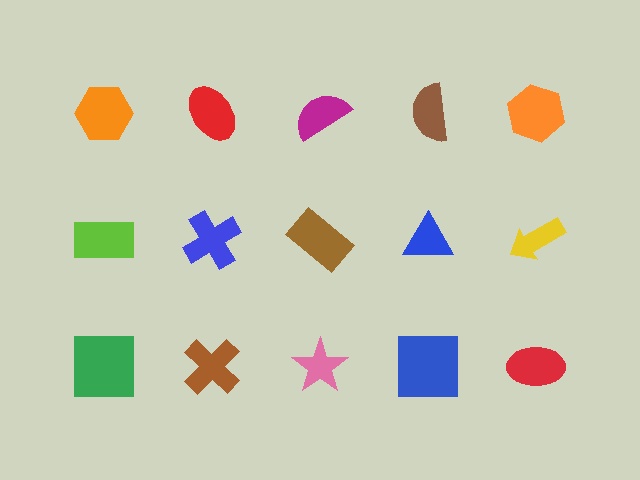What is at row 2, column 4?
A blue triangle.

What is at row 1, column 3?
A magenta semicircle.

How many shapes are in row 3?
5 shapes.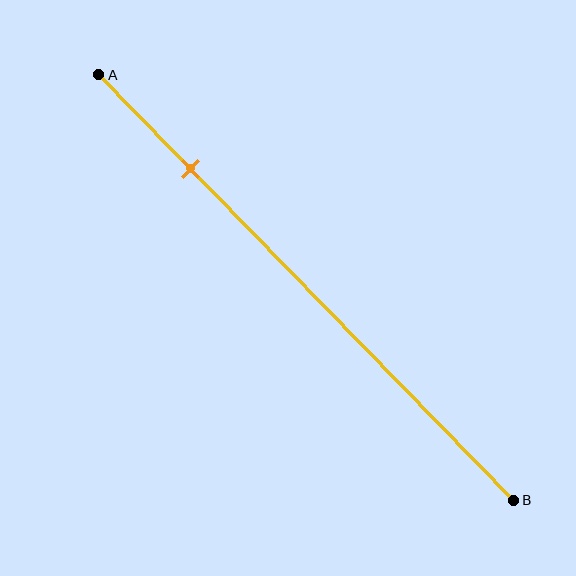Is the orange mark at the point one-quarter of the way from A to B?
Yes, the mark is approximately at the one-quarter point.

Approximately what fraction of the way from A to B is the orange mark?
The orange mark is approximately 20% of the way from A to B.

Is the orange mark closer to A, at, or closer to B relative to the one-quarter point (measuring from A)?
The orange mark is approximately at the one-quarter point of segment AB.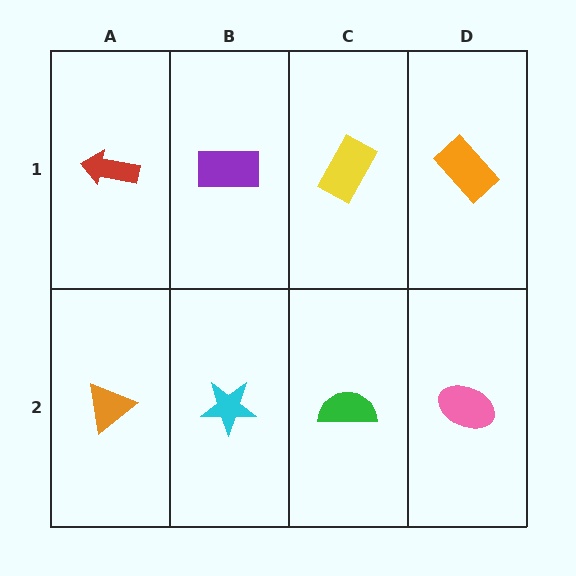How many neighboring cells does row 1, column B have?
3.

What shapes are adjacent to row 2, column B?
A purple rectangle (row 1, column B), an orange triangle (row 2, column A), a green semicircle (row 2, column C).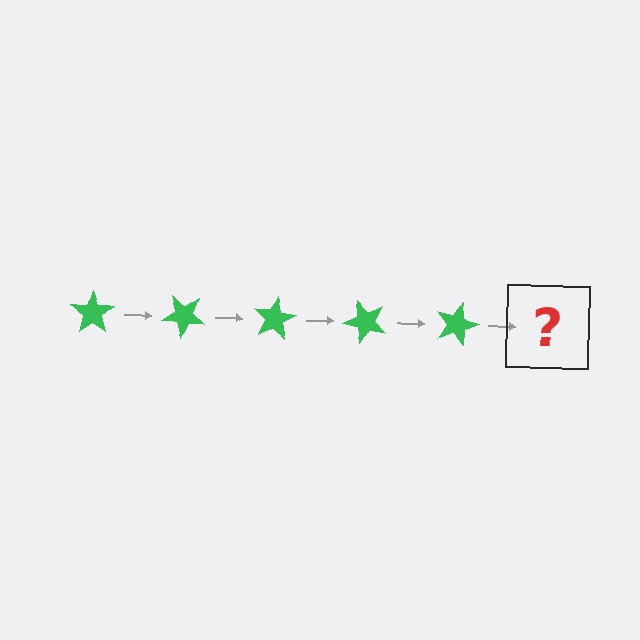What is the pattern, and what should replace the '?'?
The pattern is that the star rotates 40 degrees each step. The '?' should be a green star rotated 200 degrees.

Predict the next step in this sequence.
The next step is a green star rotated 200 degrees.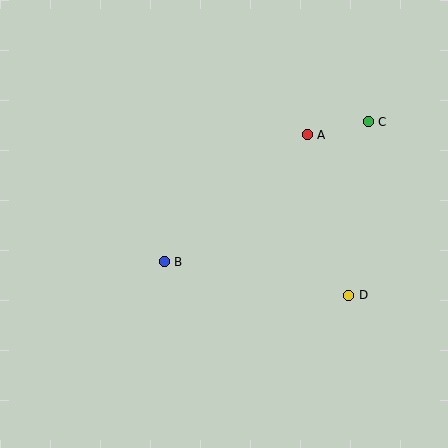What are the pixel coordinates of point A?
Point A is at (307, 135).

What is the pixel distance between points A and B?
The distance between A and B is 191 pixels.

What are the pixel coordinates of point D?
Point D is at (349, 295).